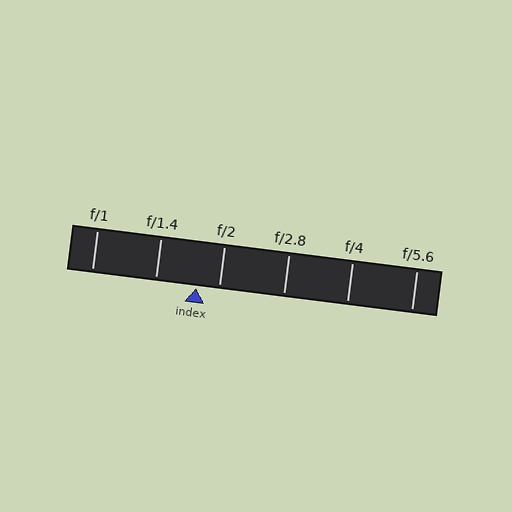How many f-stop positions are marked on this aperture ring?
There are 6 f-stop positions marked.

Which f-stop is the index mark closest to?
The index mark is closest to f/2.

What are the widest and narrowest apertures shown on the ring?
The widest aperture shown is f/1 and the narrowest is f/5.6.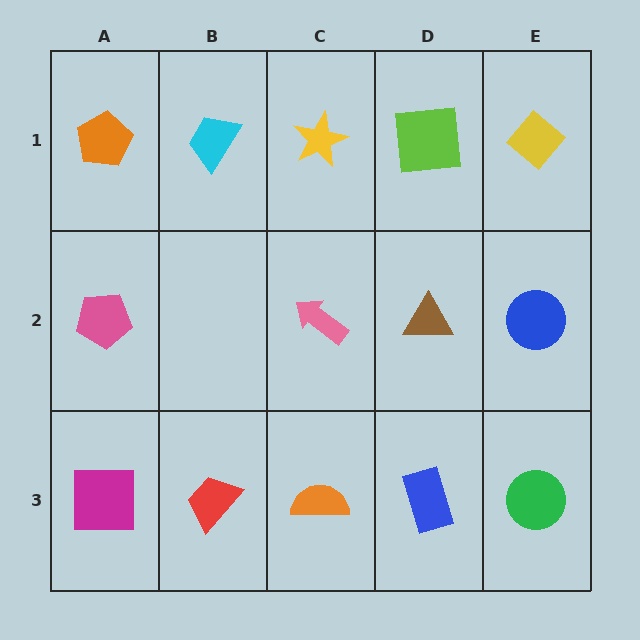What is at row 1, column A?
An orange pentagon.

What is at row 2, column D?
A brown triangle.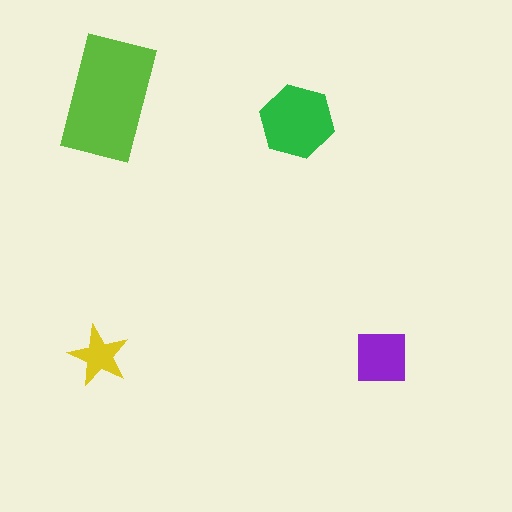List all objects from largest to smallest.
The lime rectangle, the green hexagon, the purple square, the yellow star.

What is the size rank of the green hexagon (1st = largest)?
2nd.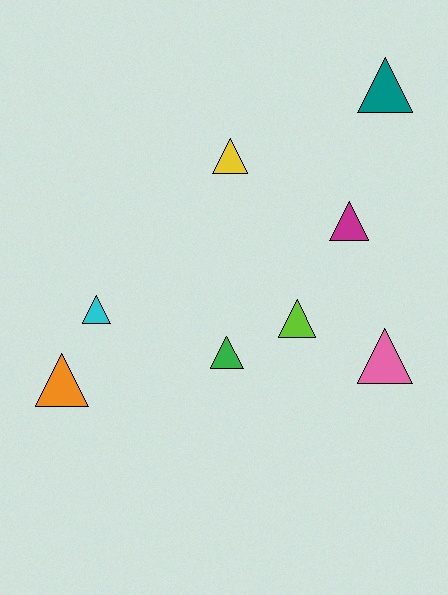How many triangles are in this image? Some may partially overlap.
There are 8 triangles.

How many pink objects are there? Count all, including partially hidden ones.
There is 1 pink object.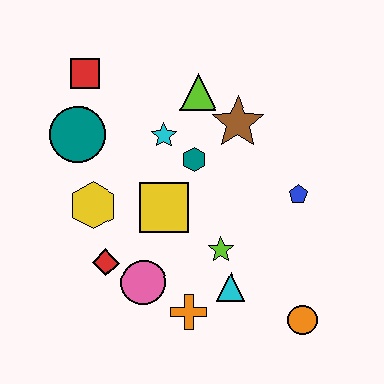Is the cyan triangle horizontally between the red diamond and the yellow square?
No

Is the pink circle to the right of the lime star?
No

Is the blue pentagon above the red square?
No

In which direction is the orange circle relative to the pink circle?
The orange circle is to the right of the pink circle.